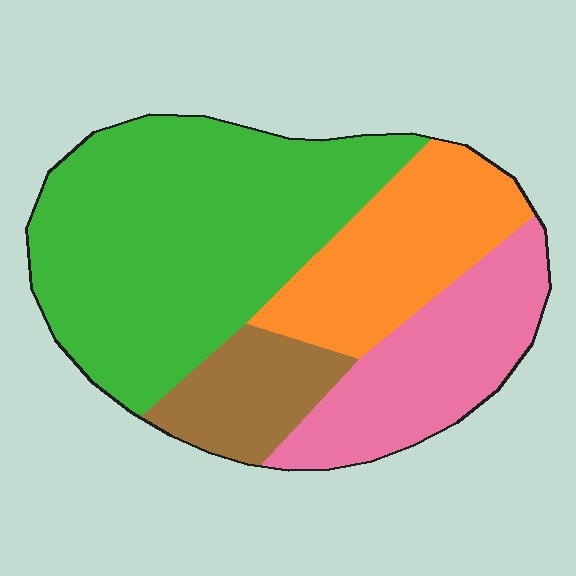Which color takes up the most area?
Green, at roughly 45%.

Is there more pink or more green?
Green.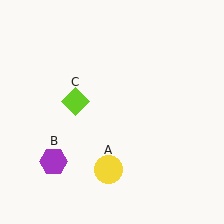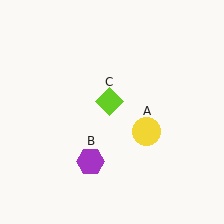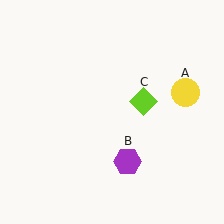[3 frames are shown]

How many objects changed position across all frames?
3 objects changed position: yellow circle (object A), purple hexagon (object B), lime diamond (object C).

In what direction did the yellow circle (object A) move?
The yellow circle (object A) moved up and to the right.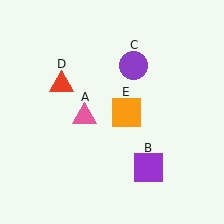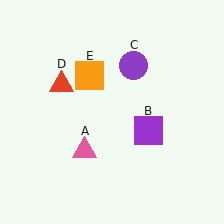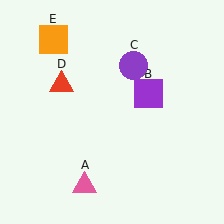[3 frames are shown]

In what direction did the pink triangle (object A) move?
The pink triangle (object A) moved down.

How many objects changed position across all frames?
3 objects changed position: pink triangle (object A), purple square (object B), orange square (object E).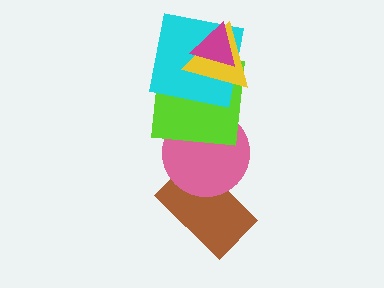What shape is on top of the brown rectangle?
The pink circle is on top of the brown rectangle.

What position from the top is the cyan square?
The cyan square is 3rd from the top.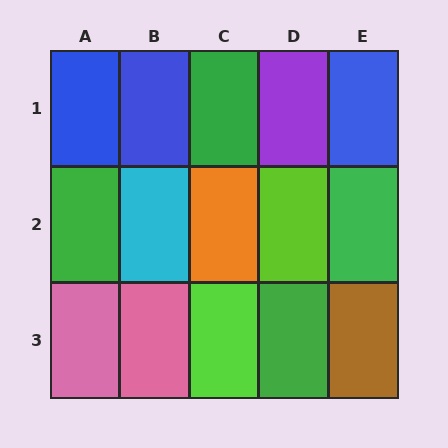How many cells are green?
4 cells are green.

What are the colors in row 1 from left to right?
Blue, blue, green, purple, blue.